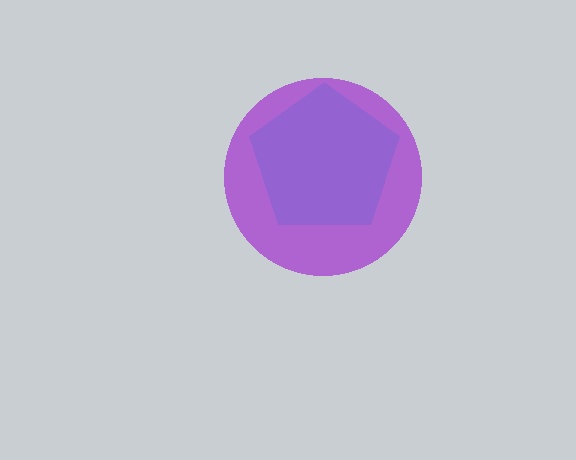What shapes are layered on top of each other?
The layered shapes are: a cyan pentagon, a purple circle.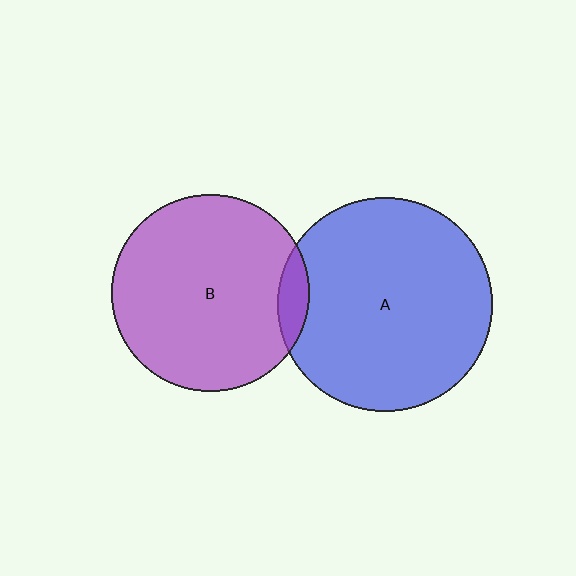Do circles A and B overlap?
Yes.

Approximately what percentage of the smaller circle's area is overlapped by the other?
Approximately 5%.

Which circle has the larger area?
Circle A (blue).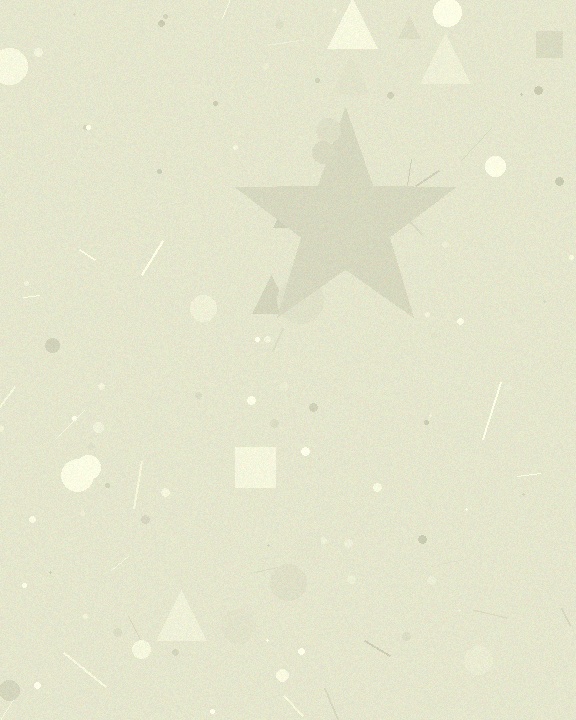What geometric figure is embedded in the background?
A star is embedded in the background.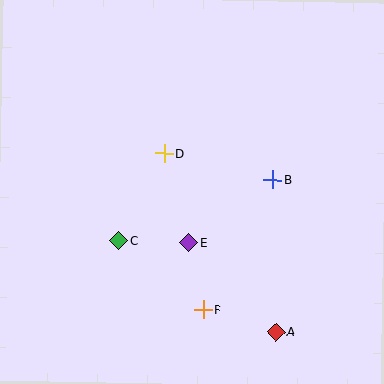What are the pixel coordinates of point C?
Point C is at (119, 240).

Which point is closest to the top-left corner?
Point D is closest to the top-left corner.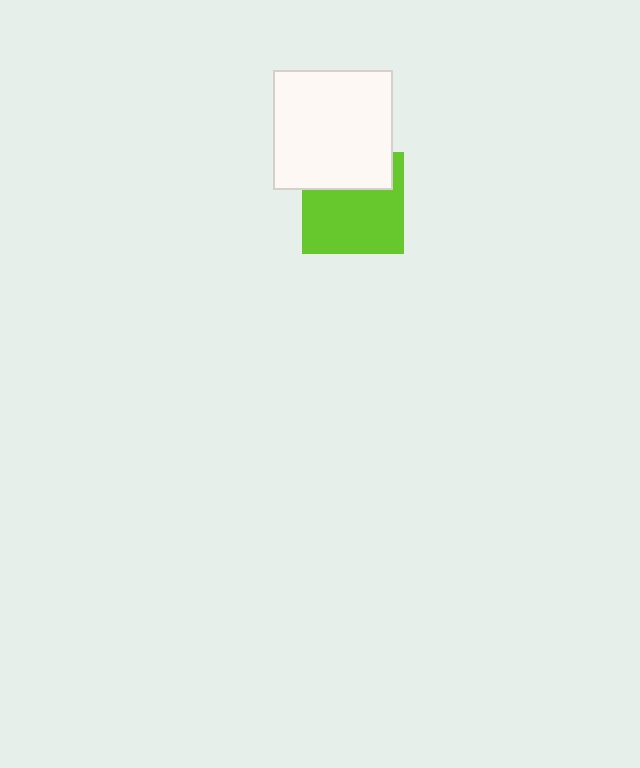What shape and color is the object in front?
The object in front is a white square.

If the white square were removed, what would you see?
You would see the complete lime square.